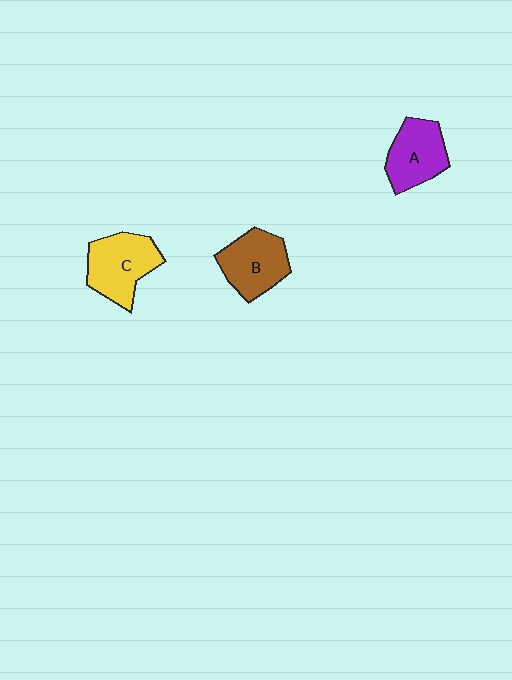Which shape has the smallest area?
Shape A (purple).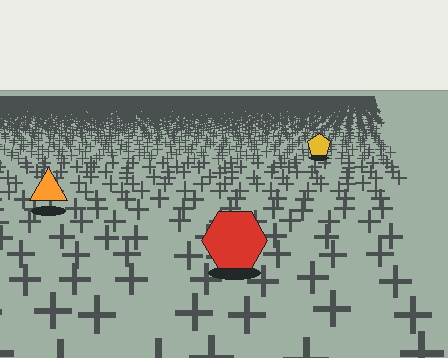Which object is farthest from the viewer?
The yellow pentagon is farthest from the viewer. It appears smaller and the ground texture around it is denser.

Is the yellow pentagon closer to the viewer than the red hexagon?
No. The red hexagon is closer — you can tell from the texture gradient: the ground texture is coarser near it.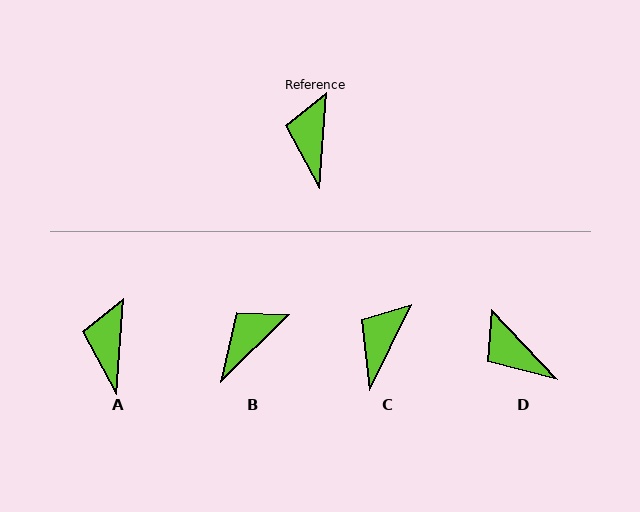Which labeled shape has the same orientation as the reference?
A.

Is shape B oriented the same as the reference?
No, it is off by about 42 degrees.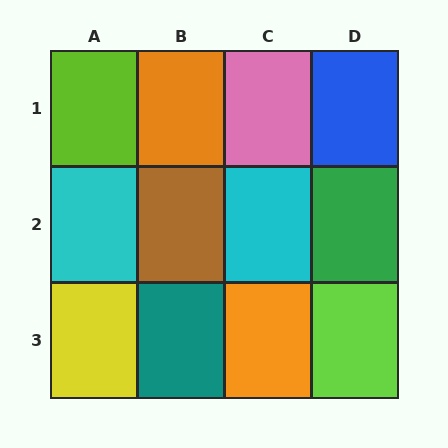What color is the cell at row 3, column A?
Yellow.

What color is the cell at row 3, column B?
Teal.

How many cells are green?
1 cell is green.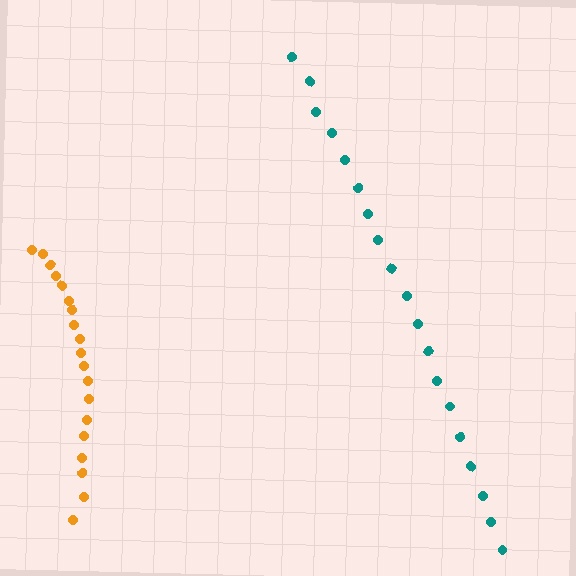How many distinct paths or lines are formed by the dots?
There are 2 distinct paths.